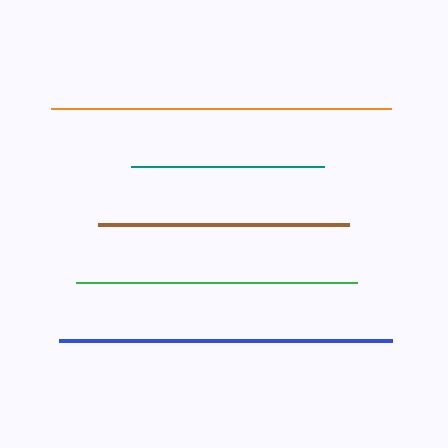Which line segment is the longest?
The orange line is the longest at approximately 340 pixels.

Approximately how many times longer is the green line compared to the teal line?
The green line is approximately 1.5 times the length of the teal line.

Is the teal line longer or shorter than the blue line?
The blue line is longer than the teal line.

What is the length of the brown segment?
The brown segment is approximately 250 pixels long.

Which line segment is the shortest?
The teal line is the shortest at approximately 193 pixels.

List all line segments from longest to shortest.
From longest to shortest: orange, blue, green, brown, teal.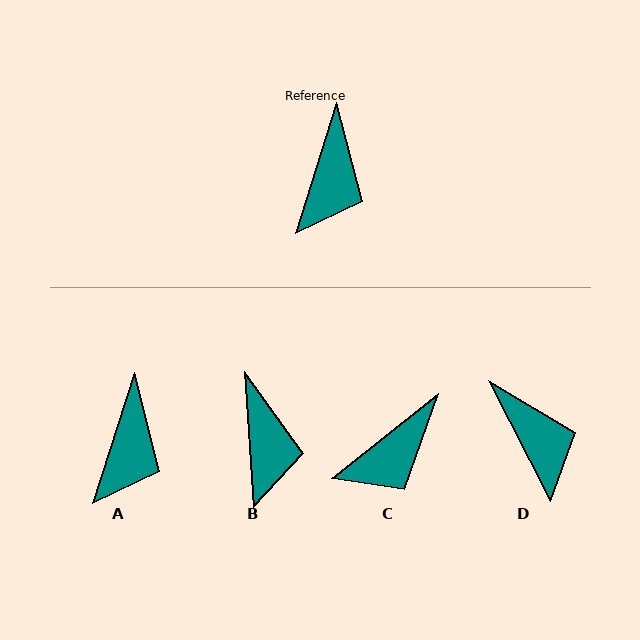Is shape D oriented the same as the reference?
No, it is off by about 45 degrees.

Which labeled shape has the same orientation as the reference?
A.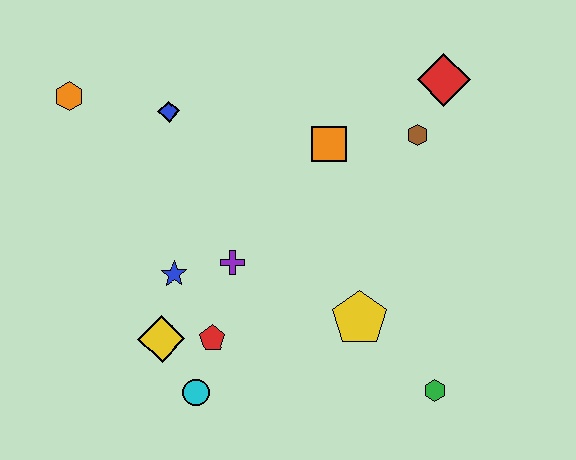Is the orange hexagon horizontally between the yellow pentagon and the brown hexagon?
No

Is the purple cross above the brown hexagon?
No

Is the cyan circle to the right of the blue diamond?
Yes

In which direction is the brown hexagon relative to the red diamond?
The brown hexagon is below the red diamond.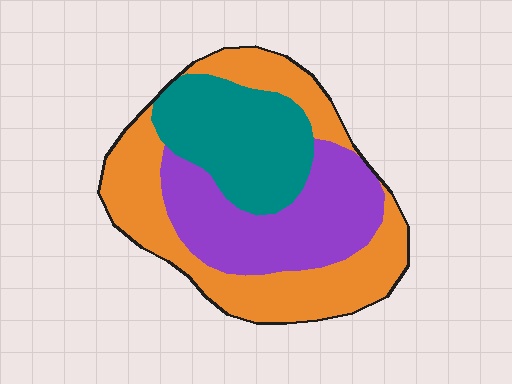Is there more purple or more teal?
Purple.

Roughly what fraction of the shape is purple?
Purple takes up about one third (1/3) of the shape.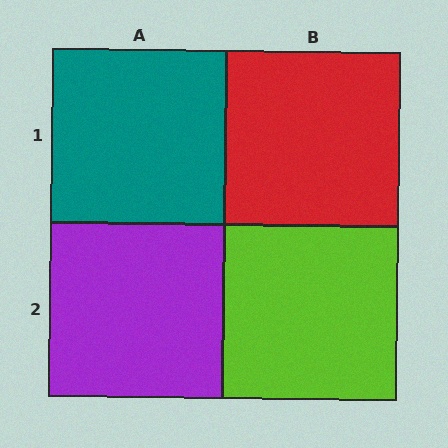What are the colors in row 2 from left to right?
Purple, lime.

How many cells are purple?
1 cell is purple.